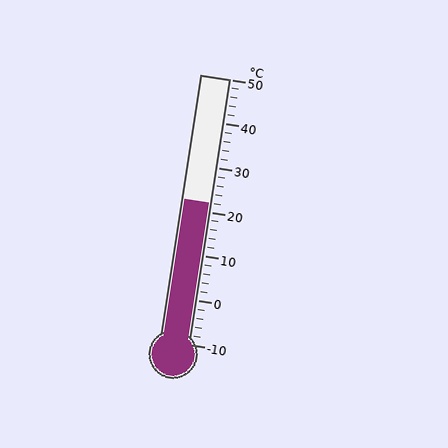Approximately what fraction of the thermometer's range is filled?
The thermometer is filled to approximately 55% of its range.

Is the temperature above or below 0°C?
The temperature is above 0°C.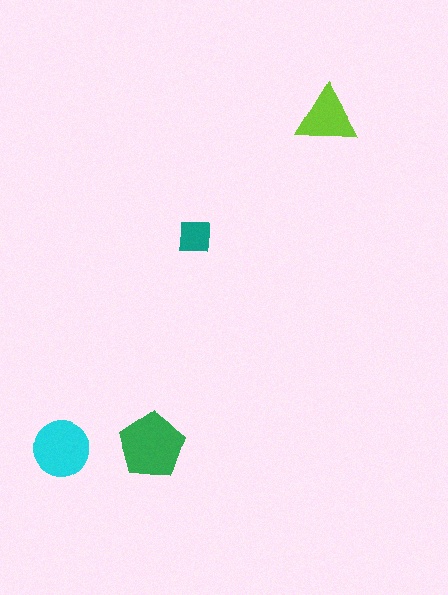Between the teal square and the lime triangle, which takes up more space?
The lime triangle.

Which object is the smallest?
The teal square.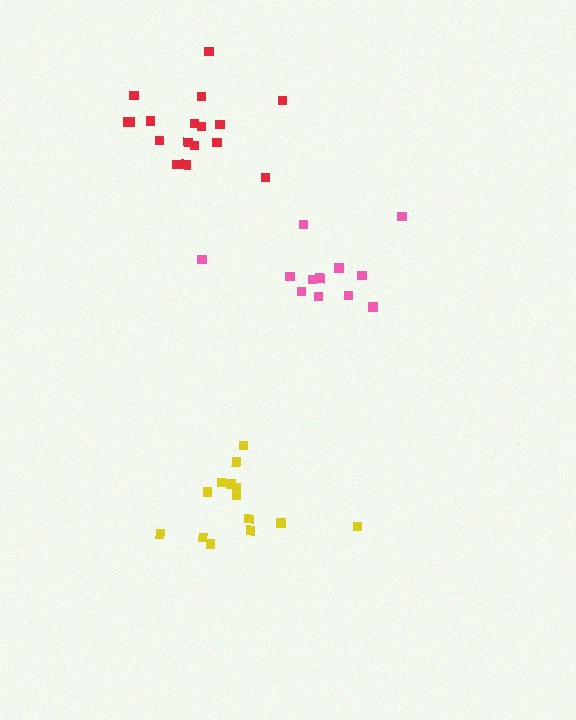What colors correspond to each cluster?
The clusters are colored: red, pink, yellow.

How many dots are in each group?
Group 1: 17 dots, Group 2: 12 dots, Group 3: 14 dots (43 total).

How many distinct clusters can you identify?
There are 3 distinct clusters.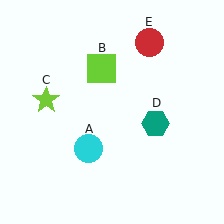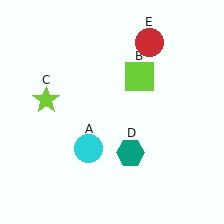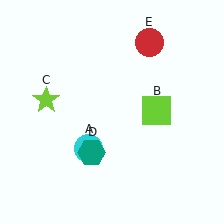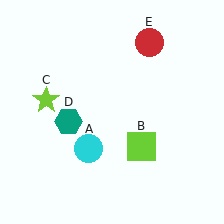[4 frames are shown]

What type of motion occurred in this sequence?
The lime square (object B), teal hexagon (object D) rotated clockwise around the center of the scene.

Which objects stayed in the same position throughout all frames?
Cyan circle (object A) and lime star (object C) and red circle (object E) remained stationary.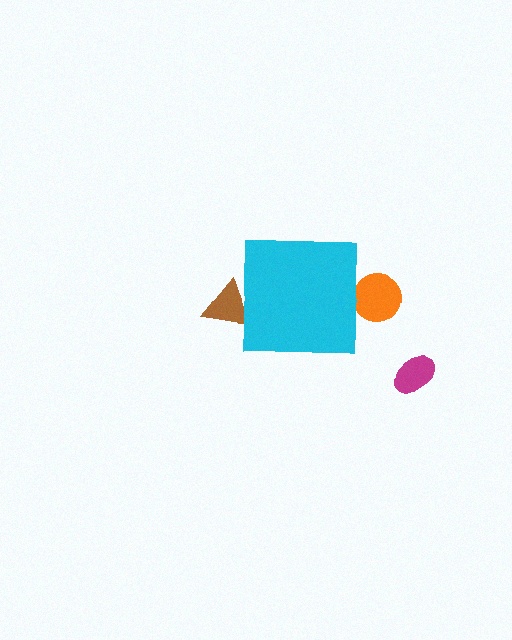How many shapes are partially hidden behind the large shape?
2 shapes are partially hidden.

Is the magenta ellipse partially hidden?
No, the magenta ellipse is fully visible.